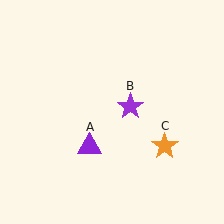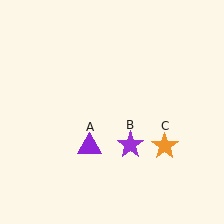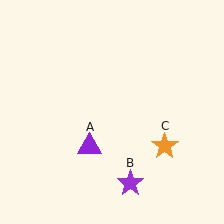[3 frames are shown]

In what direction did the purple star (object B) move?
The purple star (object B) moved down.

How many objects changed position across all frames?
1 object changed position: purple star (object B).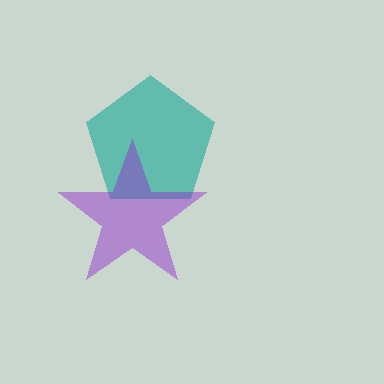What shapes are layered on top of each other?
The layered shapes are: a teal pentagon, a purple star.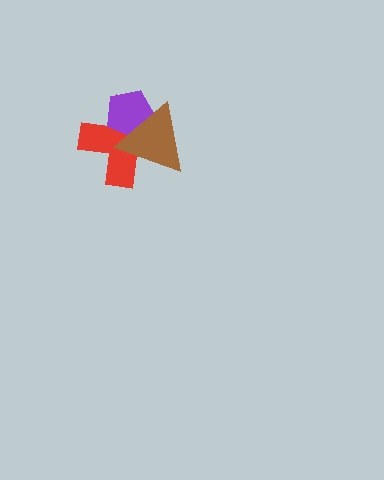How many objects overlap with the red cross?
2 objects overlap with the red cross.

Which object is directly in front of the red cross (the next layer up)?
The purple pentagon is directly in front of the red cross.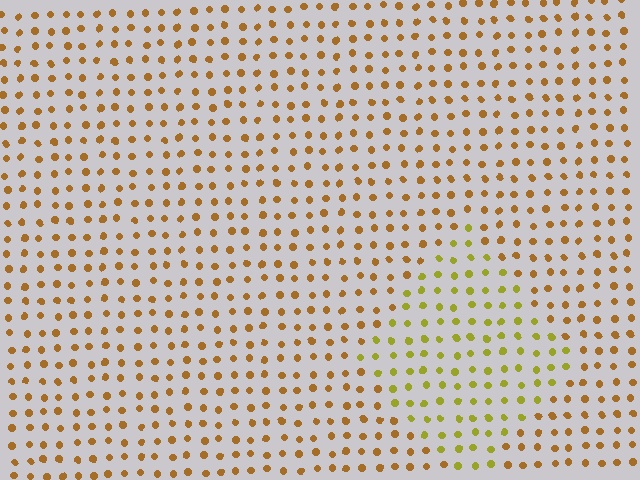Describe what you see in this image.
The image is filled with small brown elements in a uniform arrangement. A diamond-shaped region is visible where the elements are tinted to a slightly different hue, forming a subtle color boundary.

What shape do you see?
I see a diamond.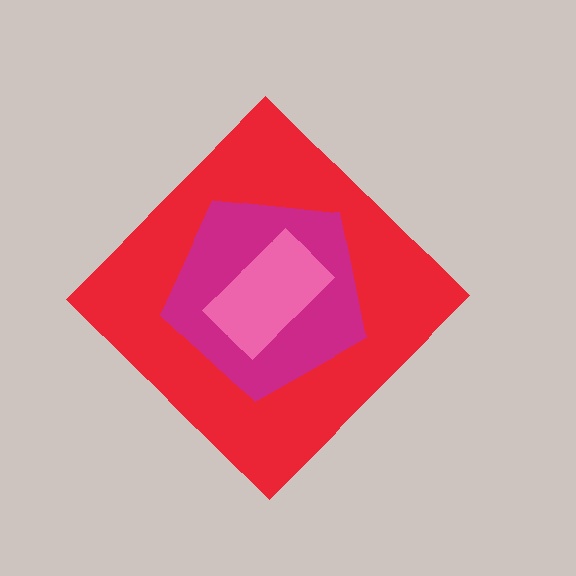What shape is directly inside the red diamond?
The magenta pentagon.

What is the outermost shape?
The red diamond.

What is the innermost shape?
The pink rectangle.